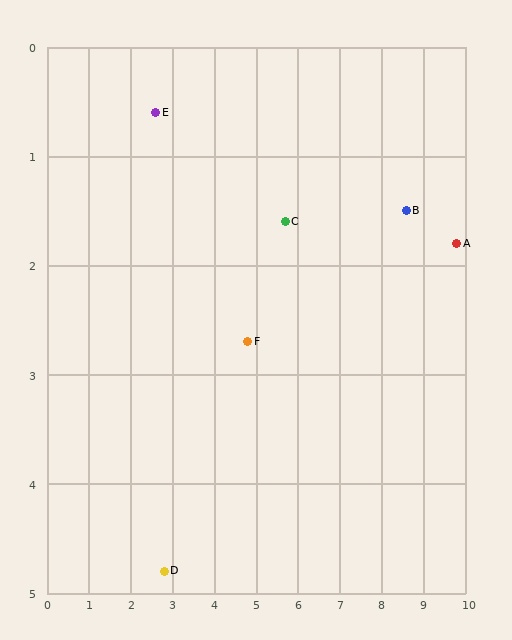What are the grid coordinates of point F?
Point F is at approximately (4.8, 2.7).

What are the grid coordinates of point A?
Point A is at approximately (9.8, 1.8).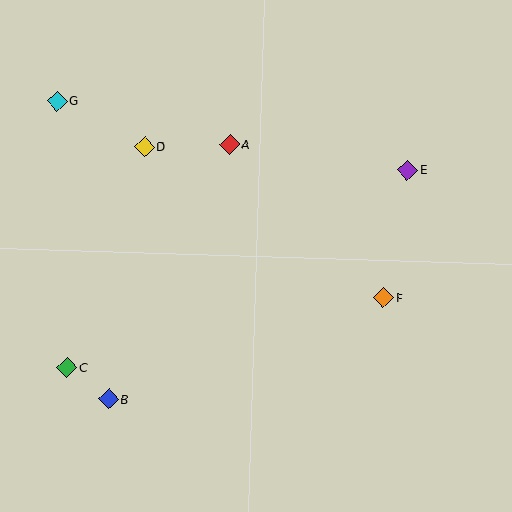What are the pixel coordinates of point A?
Point A is at (230, 145).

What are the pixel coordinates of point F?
Point F is at (383, 298).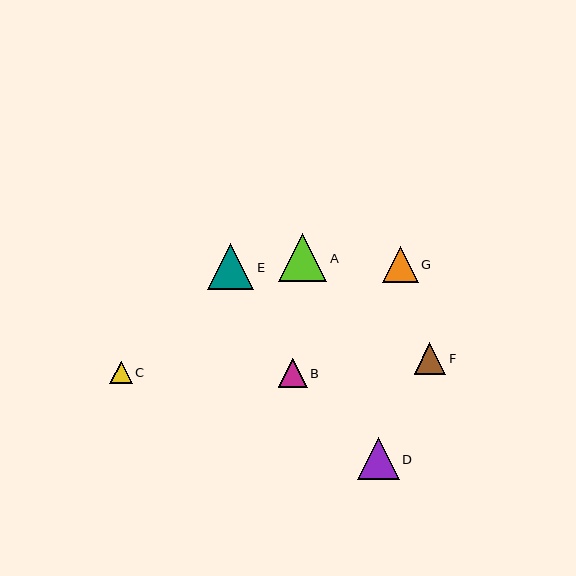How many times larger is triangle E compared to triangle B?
Triangle E is approximately 1.6 times the size of triangle B.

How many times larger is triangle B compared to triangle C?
Triangle B is approximately 1.3 times the size of triangle C.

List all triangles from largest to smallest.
From largest to smallest: A, E, D, G, F, B, C.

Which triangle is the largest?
Triangle A is the largest with a size of approximately 49 pixels.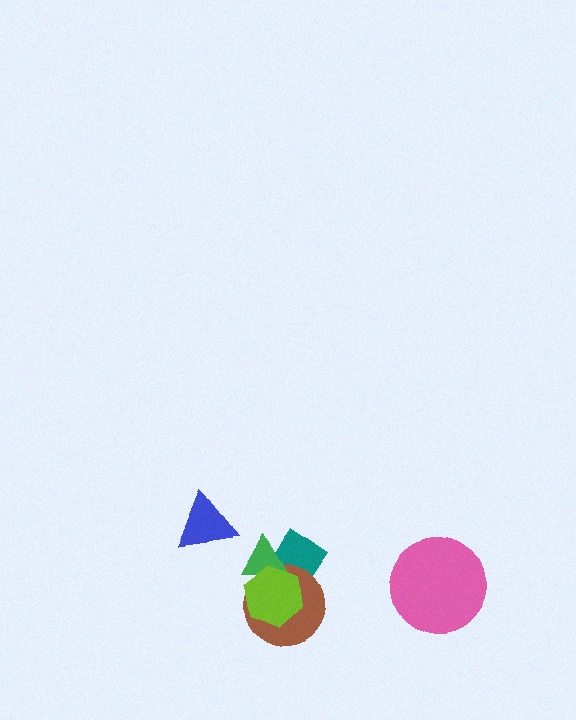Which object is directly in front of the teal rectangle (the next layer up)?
The brown circle is directly in front of the teal rectangle.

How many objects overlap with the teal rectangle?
3 objects overlap with the teal rectangle.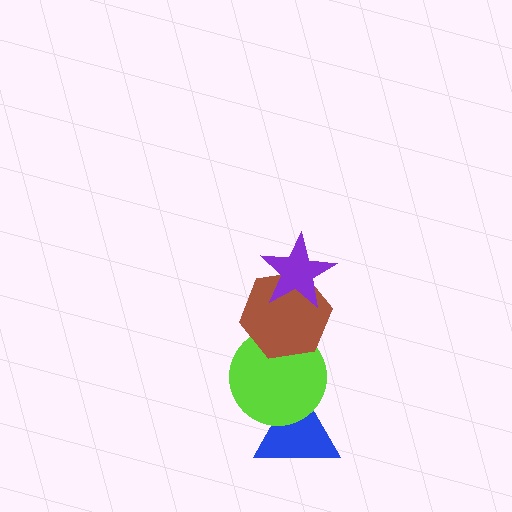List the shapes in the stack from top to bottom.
From top to bottom: the purple star, the brown hexagon, the lime circle, the blue triangle.